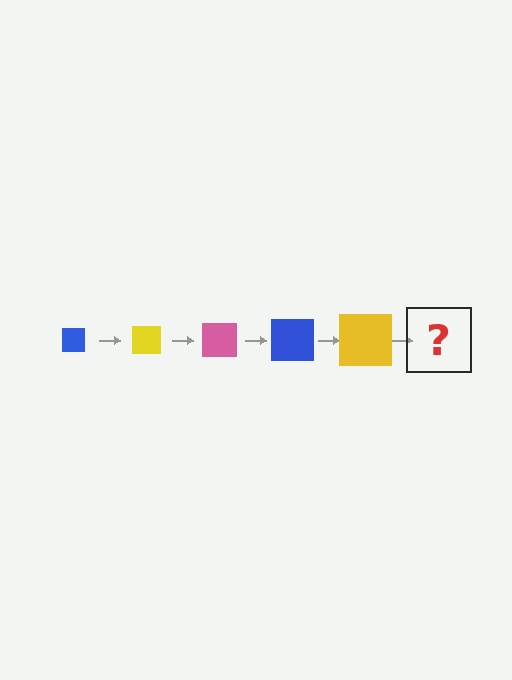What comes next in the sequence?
The next element should be a pink square, larger than the previous one.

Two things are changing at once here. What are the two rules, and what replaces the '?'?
The two rules are that the square grows larger each step and the color cycles through blue, yellow, and pink. The '?' should be a pink square, larger than the previous one.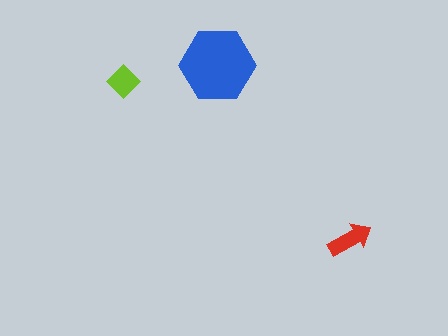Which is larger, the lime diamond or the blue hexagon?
The blue hexagon.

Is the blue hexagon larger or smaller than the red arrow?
Larger.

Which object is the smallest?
The lime diamond.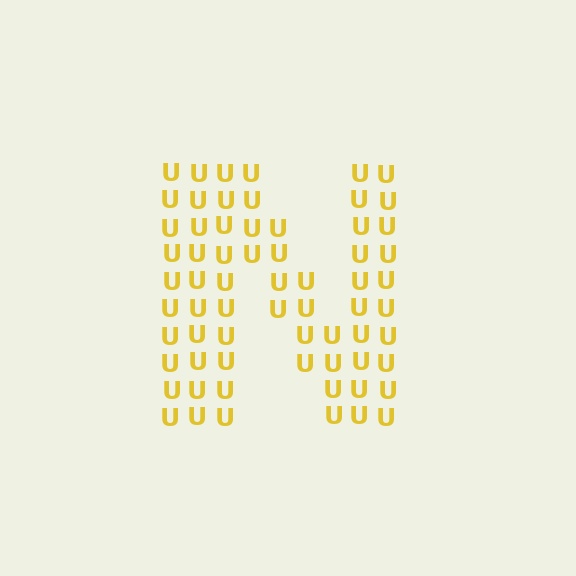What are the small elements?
The small elements are letter U's.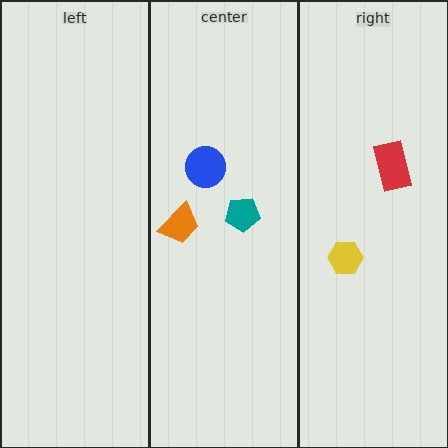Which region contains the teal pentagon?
The center region.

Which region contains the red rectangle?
The right region.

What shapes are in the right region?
The yellow hexagon, the red rectangle.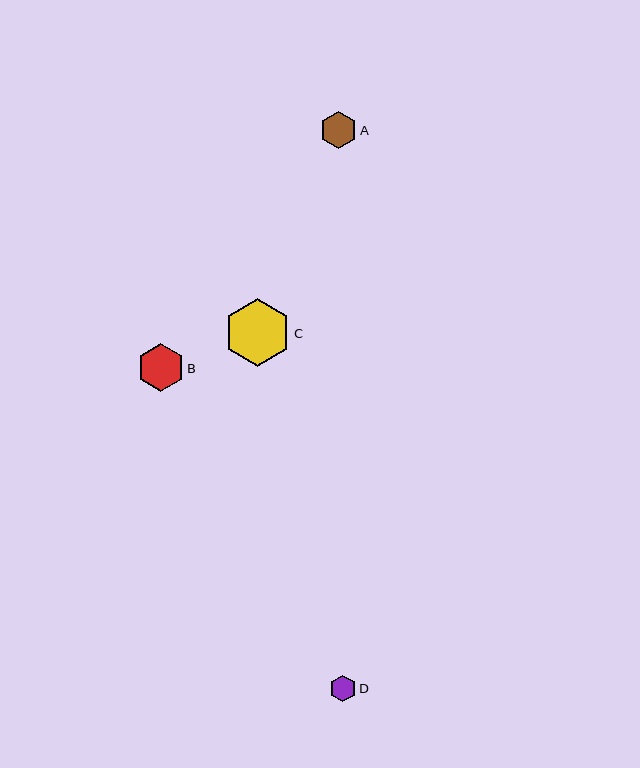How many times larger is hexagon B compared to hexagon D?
Hexagon B is approximately 1.8 times the size of hexagon D.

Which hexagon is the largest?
Hexagon C is the largest with a size of approximately 68 pixels.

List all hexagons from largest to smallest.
From largest to smallest: C, B, A, D.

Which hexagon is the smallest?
Hexagon D is the smallest with a size of approximately 26 pixels.